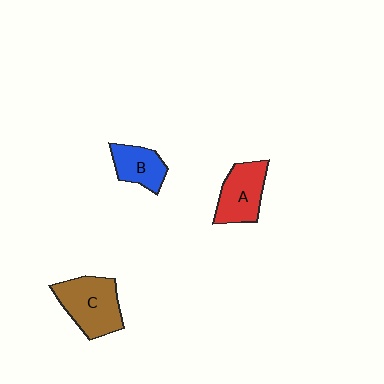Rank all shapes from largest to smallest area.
From largest to smallest: C (brown), A (red), B (blue).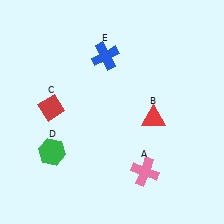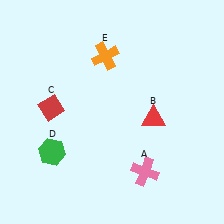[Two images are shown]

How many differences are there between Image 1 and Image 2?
There is 1 difference between the two images.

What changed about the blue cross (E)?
In Image 1, E is blue. In Image 2, it changed to orange.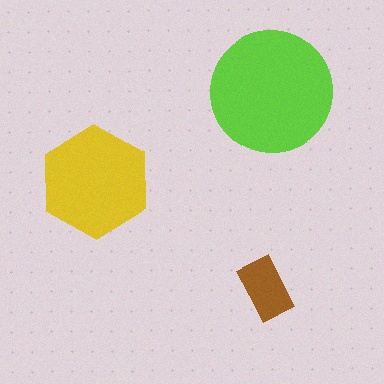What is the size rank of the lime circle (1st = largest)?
1st.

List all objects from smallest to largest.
The brown rectangle, the yellow hexagon, the lime circle.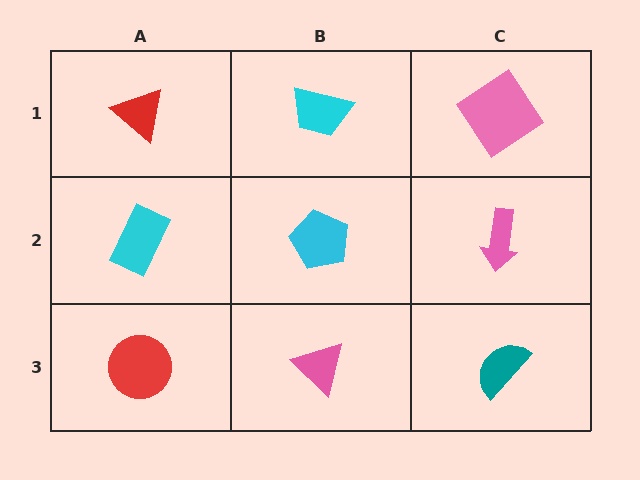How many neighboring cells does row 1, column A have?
2.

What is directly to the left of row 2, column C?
A cyan pentagon.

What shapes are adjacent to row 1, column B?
A cyan pentagon (row 2, column B), a red triangle (row 1, column A), a pink diamond (row 1, column C).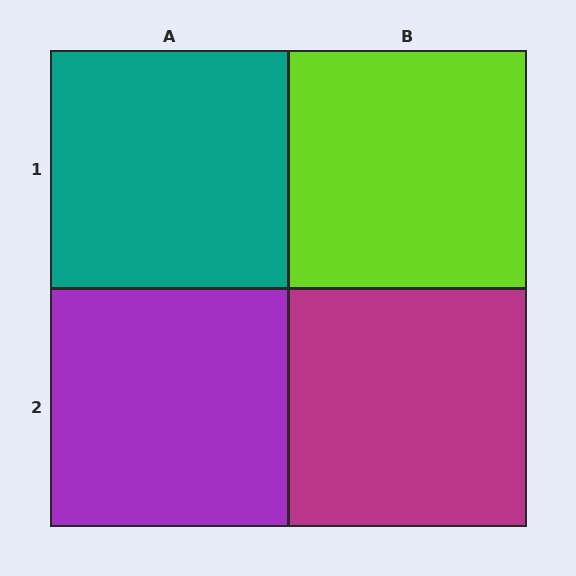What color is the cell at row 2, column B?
Magenta.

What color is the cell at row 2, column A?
Purple.